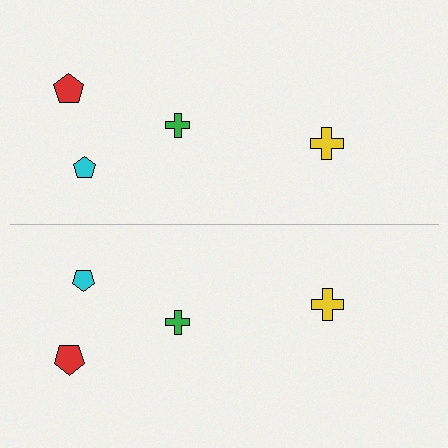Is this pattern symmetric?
Yes, this pattern has bilateral (reflection) symmetry.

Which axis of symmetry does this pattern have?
The pattern has a horizontal axis of symmetry running through the center of the image.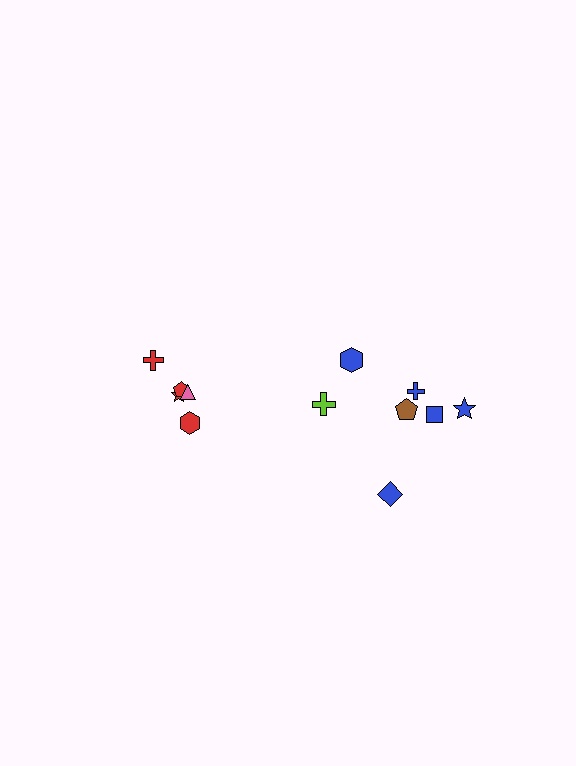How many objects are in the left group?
There are 5 objects.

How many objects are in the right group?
There are 7 objects.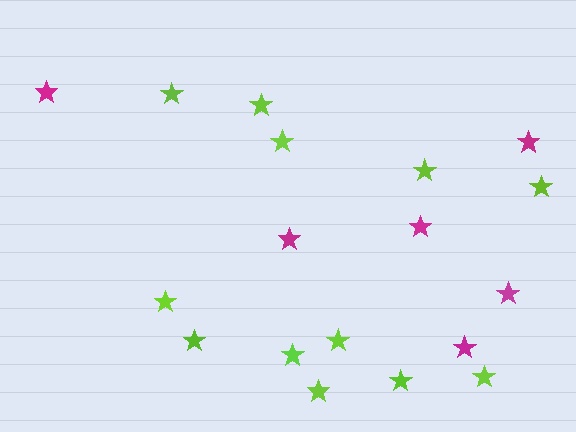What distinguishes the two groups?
There are 2 groups: one group of magenta stars (6) and one group of lime stars (12).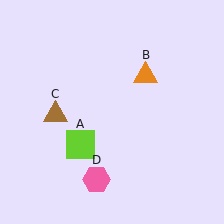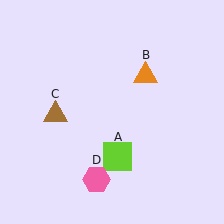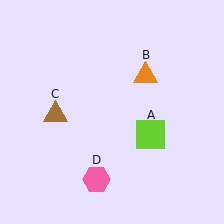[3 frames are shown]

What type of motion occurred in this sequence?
The lime square (object A) rotated counterclockwise around the center of the scene.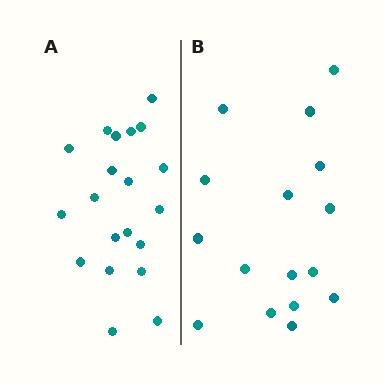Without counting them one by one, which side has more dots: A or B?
Region A (the left region) has more dots.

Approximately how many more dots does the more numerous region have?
Region A has about 4 more dots than region B.